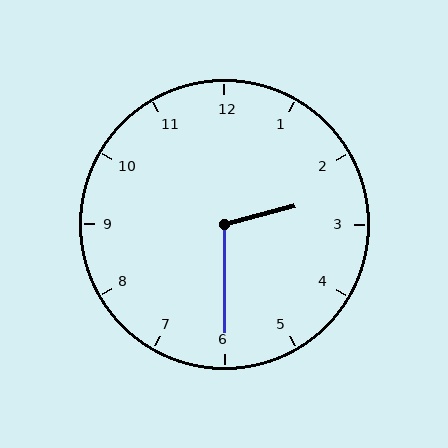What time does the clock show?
2:30.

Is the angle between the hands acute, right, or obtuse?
It is obtuse.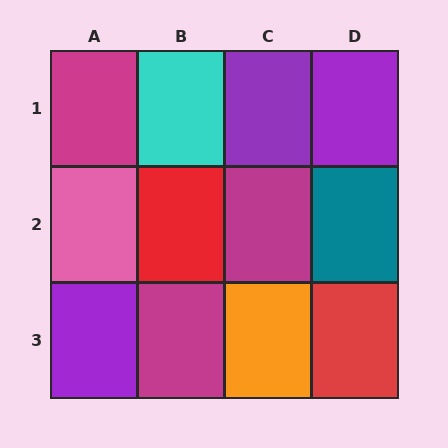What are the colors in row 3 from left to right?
Purple, magenta, orange, red.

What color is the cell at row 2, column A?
Pink.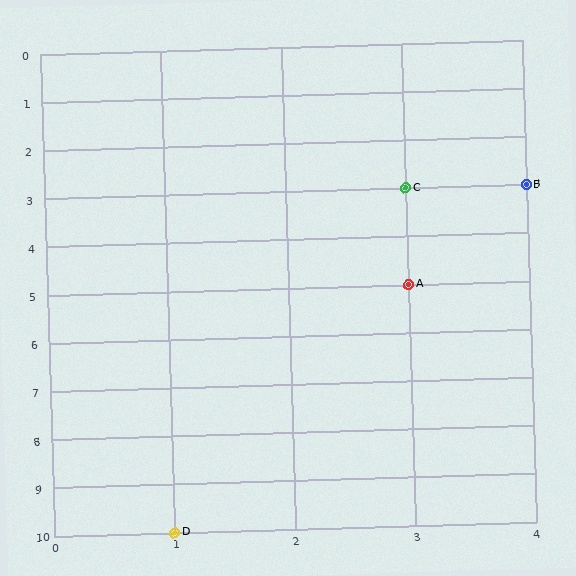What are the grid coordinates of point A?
Point A is at grid coordinates (3, 5).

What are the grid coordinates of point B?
Point B is at grid coordinates (4, 3).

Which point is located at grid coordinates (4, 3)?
Point B is at (4, 3).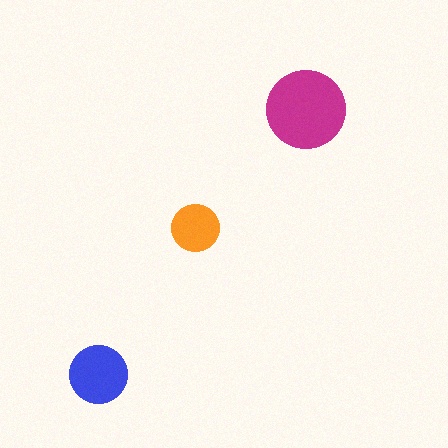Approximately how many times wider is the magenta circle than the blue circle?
About 1.5 times wider.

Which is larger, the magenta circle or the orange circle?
The magenta one.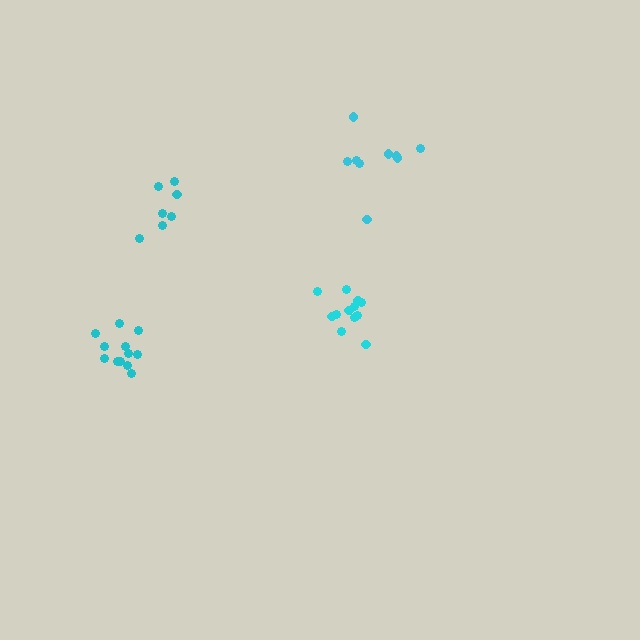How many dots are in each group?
Group 1: 9 dots, Group 2: 12 dots, Group 3: 7 dots, Group 4: 12 dots (40 total).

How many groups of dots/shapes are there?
There are 4 groups.